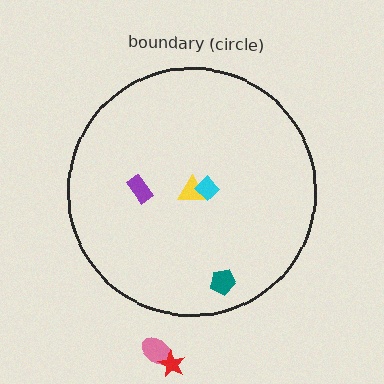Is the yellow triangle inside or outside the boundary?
Inside.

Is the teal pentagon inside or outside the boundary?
Inside.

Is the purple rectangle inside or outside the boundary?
Inside.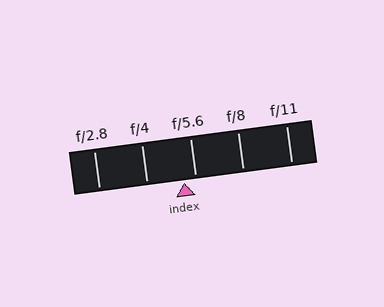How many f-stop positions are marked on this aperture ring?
There are 5 f-stop positions marked.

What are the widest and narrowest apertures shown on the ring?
The widest aperture shown is f/2.8 and the narrowest is f/11.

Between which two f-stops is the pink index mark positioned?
The index mark is between f/4 and f/5.6.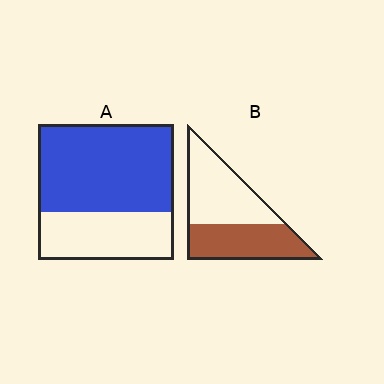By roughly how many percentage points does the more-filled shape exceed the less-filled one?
By roughly 20 percentage points (A over B).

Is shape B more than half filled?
No.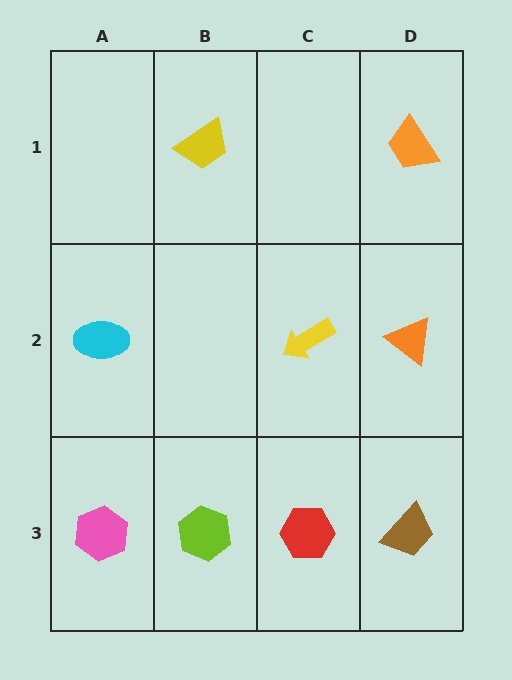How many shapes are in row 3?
4 shapes.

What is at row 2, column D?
An orange triangle.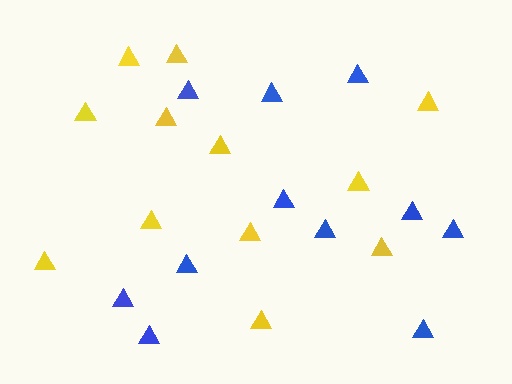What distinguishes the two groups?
There are 2 groups: one group of yellow triangles (12) and one group of blue triangles (11).